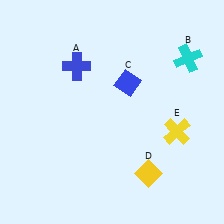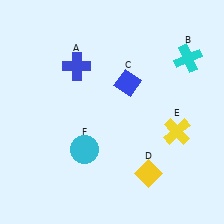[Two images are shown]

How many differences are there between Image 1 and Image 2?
There is 1 difference between the two images.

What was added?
A cyan circle (F) was added in Image 2.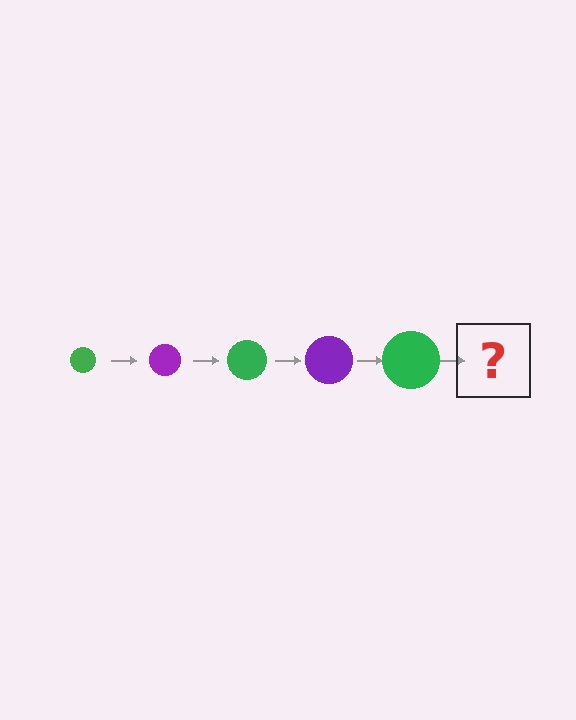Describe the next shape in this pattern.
It should be a purple circle, larger than the previous one.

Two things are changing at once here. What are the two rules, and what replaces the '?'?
The two rules are that the circle grows larger each step and the color cycles through green and purple. The '?' should be a purple circle, larger than the previous one.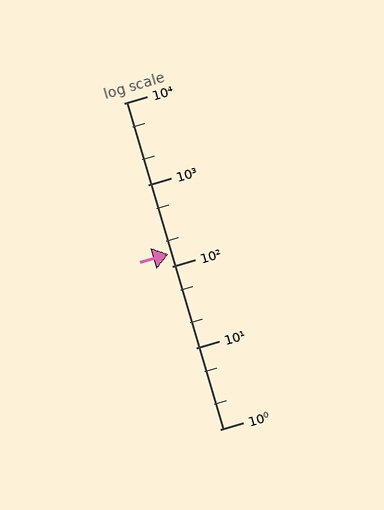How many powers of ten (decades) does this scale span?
The scale spans 4 decades, from 1 to 10000.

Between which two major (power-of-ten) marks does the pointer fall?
The pointer is between 100 and 1000.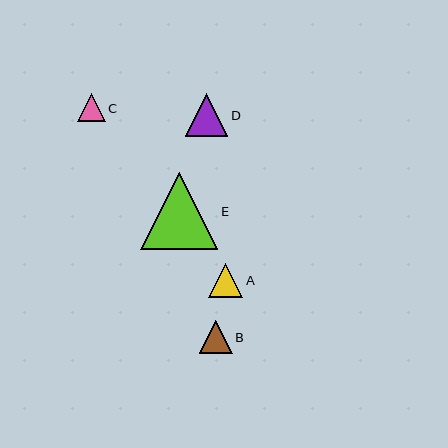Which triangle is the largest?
Triangle E is the largest with a size of approximately 77 pixels.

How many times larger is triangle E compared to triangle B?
Triangle E is approximately 2.3 times the size of triangle B.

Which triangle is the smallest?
Triangle C is the smallest with a size of approximately 28 pixels.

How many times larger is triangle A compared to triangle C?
Triangle A is approximately 1.2 times the size of triangle C.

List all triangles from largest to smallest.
From largest to smallest: E, D, A, B, C.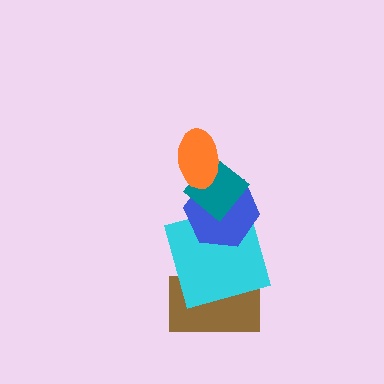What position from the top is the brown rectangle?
The brown rectangle is 5th from the top.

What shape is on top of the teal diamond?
The orange ellipse is on top of the teal diamond.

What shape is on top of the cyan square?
The blue hexagon is on top of the cyan square.